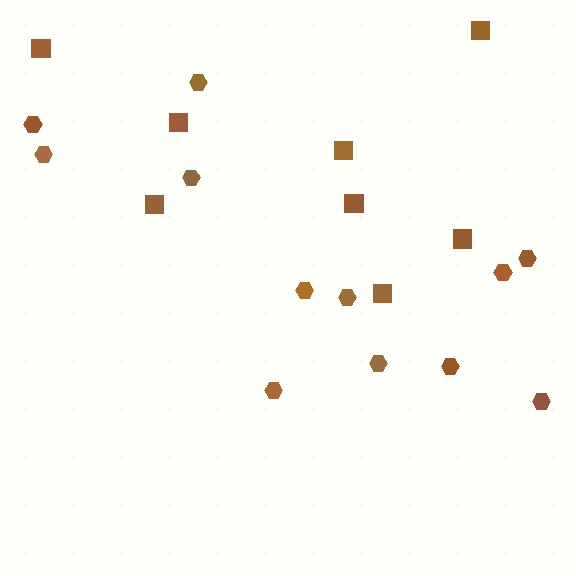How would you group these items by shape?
There are 2 groups: one group of hexagons (12) and one group of squares (8).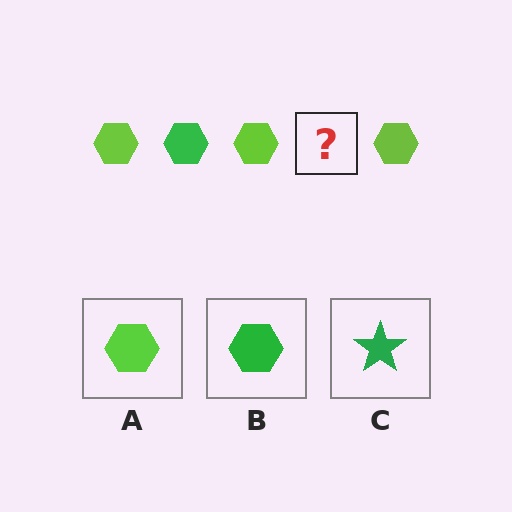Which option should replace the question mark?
Option B.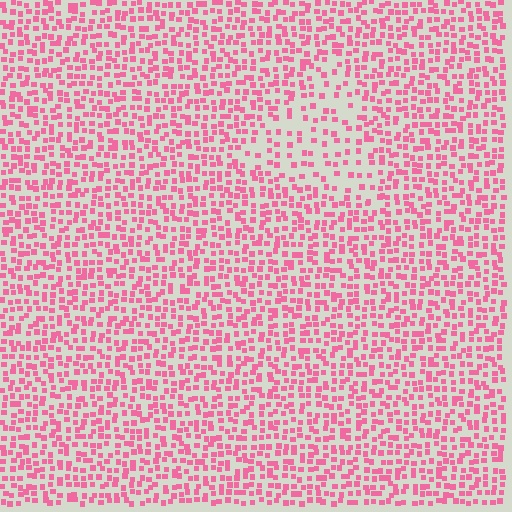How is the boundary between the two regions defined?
The boundary is defined by a change in element density (approximately 2.0x ratio). All elements are the same color, size, and shape.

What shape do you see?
I see a triangle.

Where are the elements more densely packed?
The elements are more densely packed outside the triangle boundary.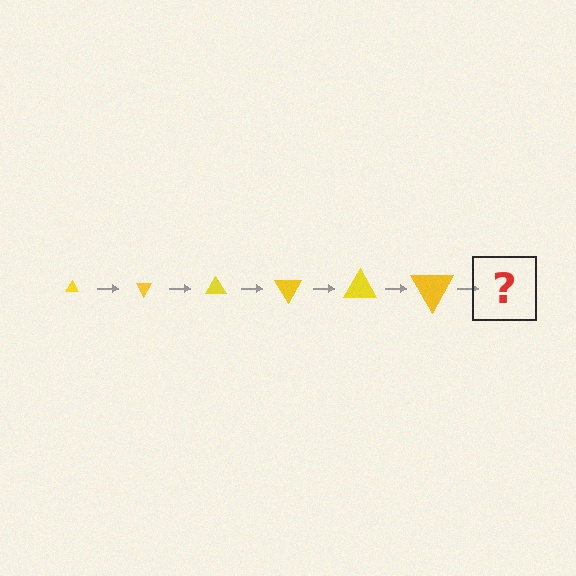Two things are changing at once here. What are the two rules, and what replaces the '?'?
The two rules are that the triangle grows larger each step and it rotates 60 degrees each step. The '?' should be a triangle, larger than the previous one and rotated 360 degrees from the start.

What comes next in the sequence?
The next element should be a triangle, larger than the previous one and rotated 360 degrees from the start.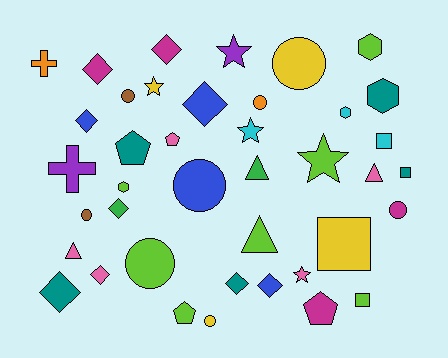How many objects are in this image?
There are 40 objects.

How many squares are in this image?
There are 4 squares.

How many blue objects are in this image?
There are 4 blue objects.